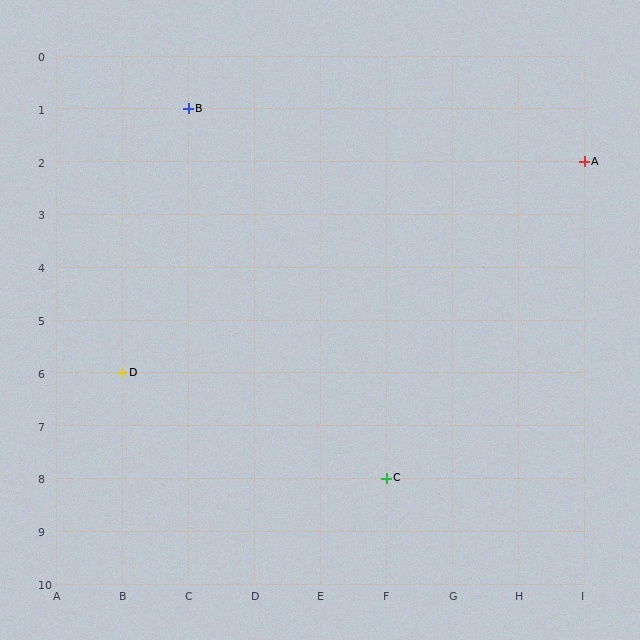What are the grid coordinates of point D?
Point D is at grid coordinates (B, 6).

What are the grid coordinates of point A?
Point A is at grid coordinates (I, 2).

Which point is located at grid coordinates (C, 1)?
Point B is at (C, 1).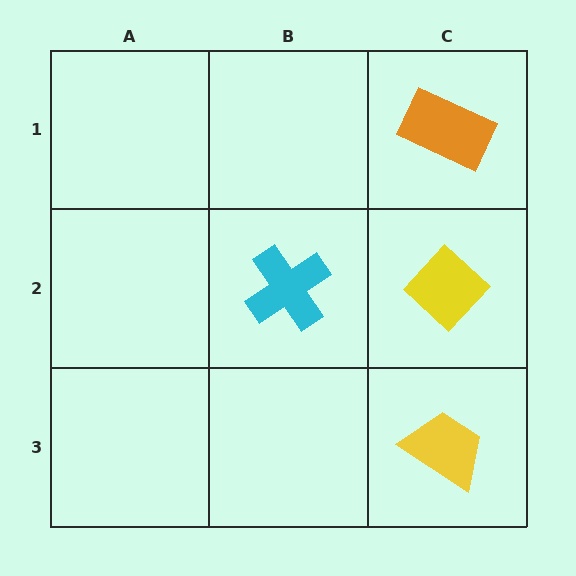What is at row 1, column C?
An orange rectangle.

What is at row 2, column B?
A cyan cross.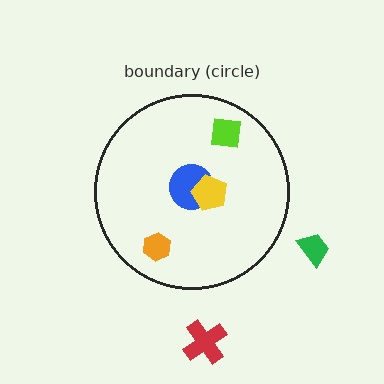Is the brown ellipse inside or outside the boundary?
Inside.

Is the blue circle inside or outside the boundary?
Inside.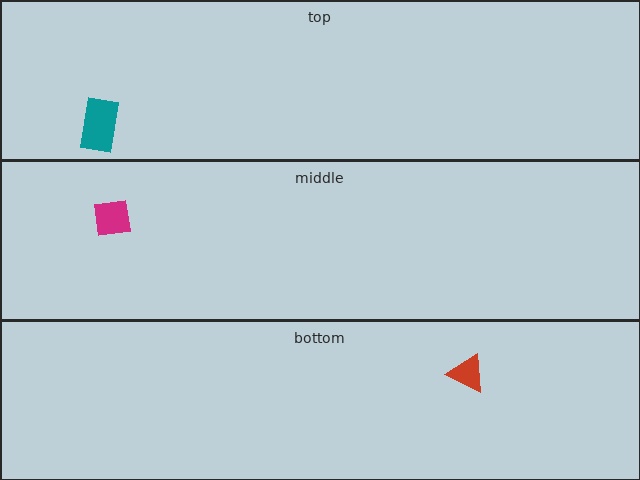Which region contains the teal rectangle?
The top region.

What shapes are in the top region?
The teal rectangle.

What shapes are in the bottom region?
The red triangle.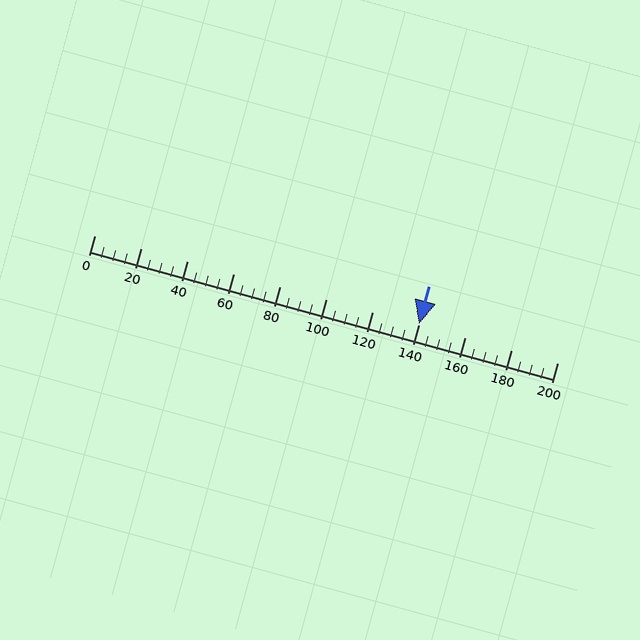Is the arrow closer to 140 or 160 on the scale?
The arrow is closer to 140.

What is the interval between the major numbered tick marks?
The major tick marks are spaced 20 units apart.